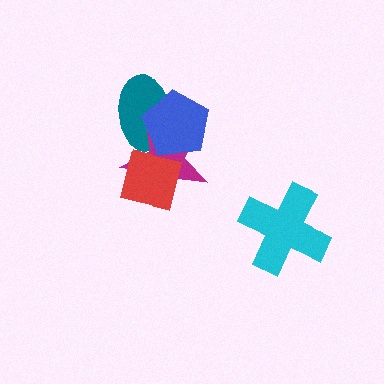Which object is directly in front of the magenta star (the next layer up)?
The red square is directly in front of the magenta star.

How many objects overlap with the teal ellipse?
3 objects overlap with the teal ellipse.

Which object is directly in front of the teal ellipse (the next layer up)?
The magenta star is directly in front of the teal ellipse.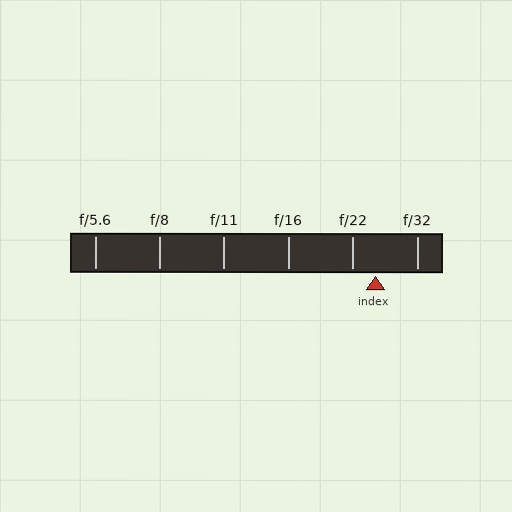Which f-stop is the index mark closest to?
The index mark is closest to f/22.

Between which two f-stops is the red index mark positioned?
The index mark is between f/22 and f/32.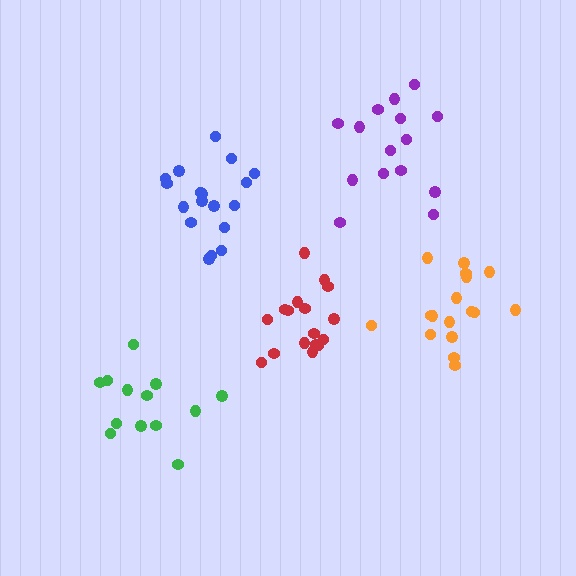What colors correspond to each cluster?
The clusters are colored: red, green, blue, purple, orange.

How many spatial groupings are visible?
There are 5 spatial groupings.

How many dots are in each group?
Group 1: 17 dots, Group 2: 13 dots, Group 3: 18 dots, Group 4: 15 dots, Group 5: 17 dots (80 total).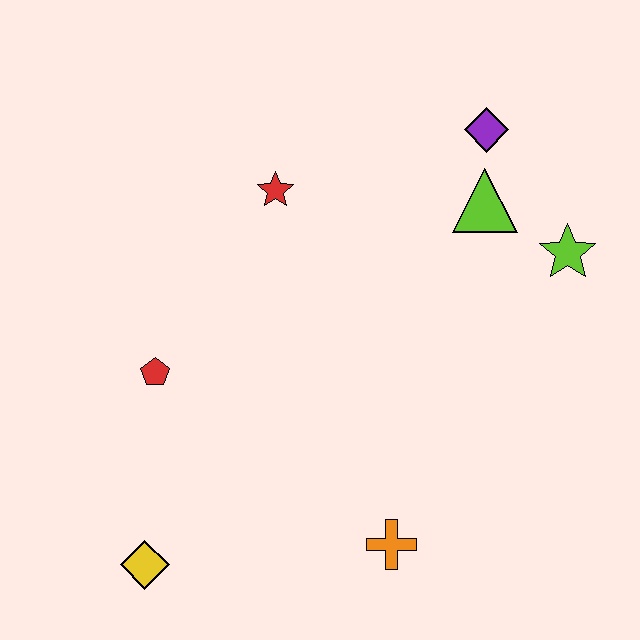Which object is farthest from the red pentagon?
The lime star is farthest from the red pentagon.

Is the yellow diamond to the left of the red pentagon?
Yes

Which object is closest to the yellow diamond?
The red pentagon is closest to the yellow diamond.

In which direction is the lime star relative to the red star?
The lime star is to the right of the red star.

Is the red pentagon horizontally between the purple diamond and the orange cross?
No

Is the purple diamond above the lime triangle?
Yes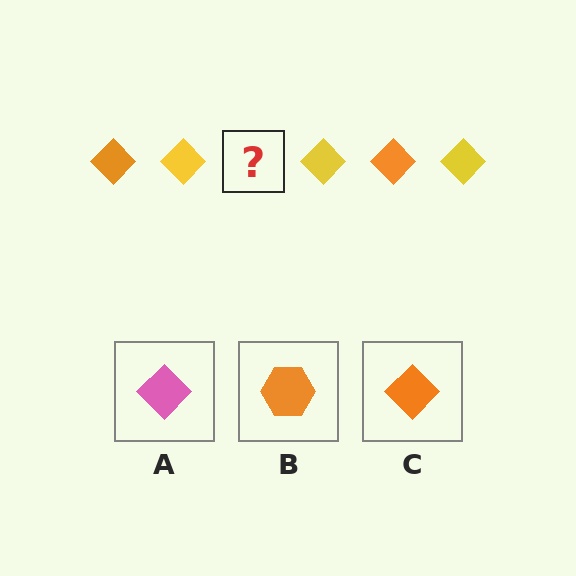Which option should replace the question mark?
Option C.